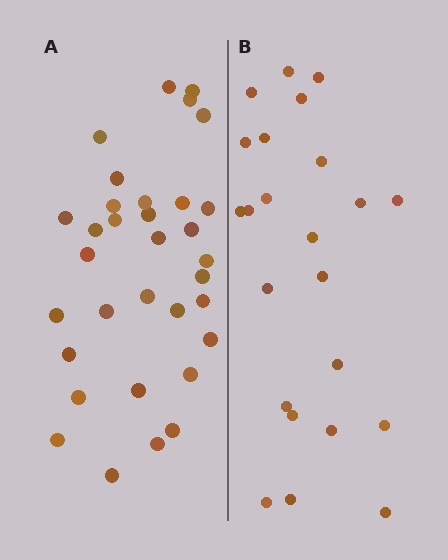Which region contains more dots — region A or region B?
Region A (the left region) has more dots.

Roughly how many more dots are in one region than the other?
Region A has roughly 10 or so more dots than region B.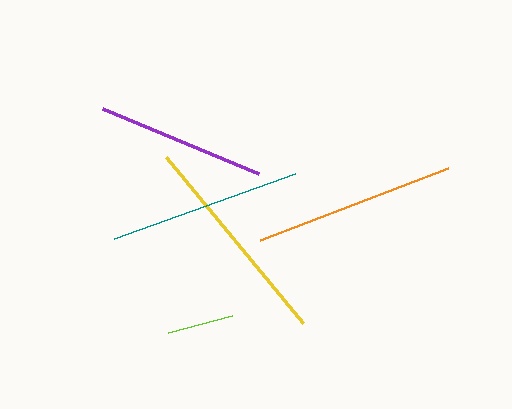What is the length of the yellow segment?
The yellow segment is approximately 215 pixels long.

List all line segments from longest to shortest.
From longest to shortest: yellow, orange, teal, purple, lime.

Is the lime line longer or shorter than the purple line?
The purple line is longer than the lime line.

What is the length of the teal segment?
The teal segment is approximately 193 pixels long.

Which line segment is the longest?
The yellow line is the longest at approximately 215 pixels.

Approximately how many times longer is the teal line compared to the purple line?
The teal line is approximately 1.1 times the length of the purple line.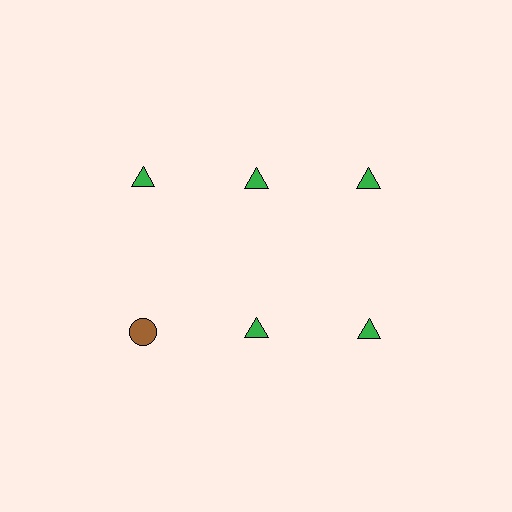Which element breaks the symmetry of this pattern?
The brown circle in the second row, leftmost column breaks the symmetry. All other shapes are green triangles.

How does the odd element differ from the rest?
It differs in both color (brown instead of green) and shape (circle instead of triangle).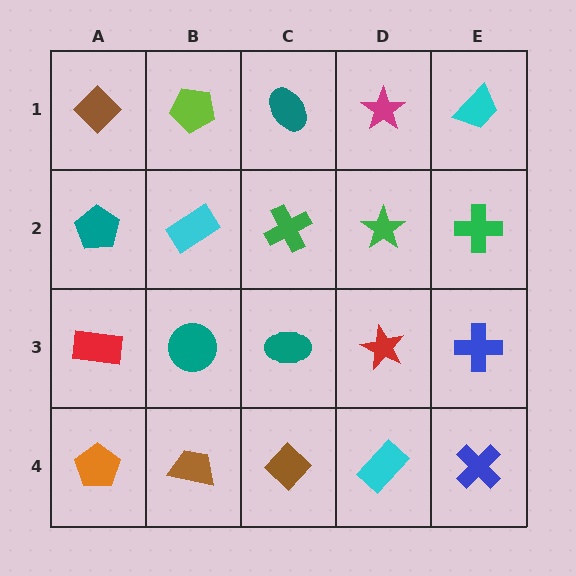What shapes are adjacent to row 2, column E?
A cyan trapezoid (row 1, column E), a blue cross (row 3, column E), a green star (row 2, column D).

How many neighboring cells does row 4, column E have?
2.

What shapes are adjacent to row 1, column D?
A green star (row 2, column D), a teal ellipse (row 1, column C), a cyan trapezoid (row 1, column E).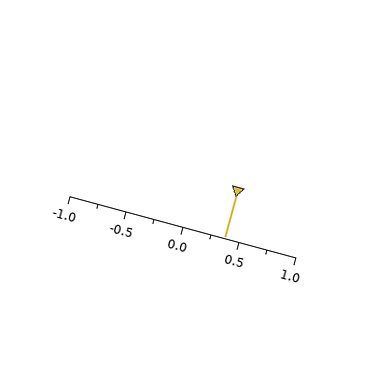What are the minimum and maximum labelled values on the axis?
The axis runs from -1.0 to 1.0.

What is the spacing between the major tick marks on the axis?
The major ticks are spaced 0.5 apart.